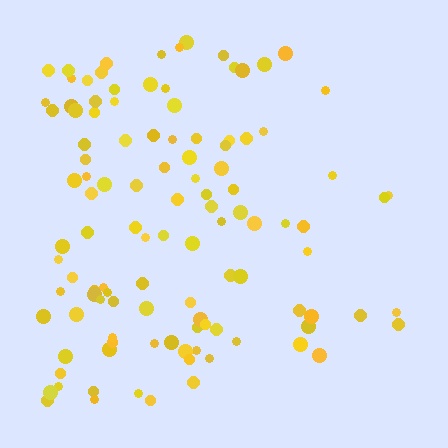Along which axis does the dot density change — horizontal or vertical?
Horizontal.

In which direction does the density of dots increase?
From right to left, with the left side densest.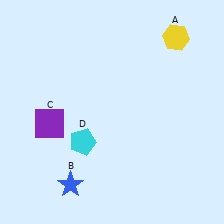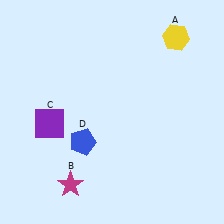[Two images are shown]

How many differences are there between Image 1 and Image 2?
There are 2 differences between the two images.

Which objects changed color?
B changed from blue to magenta. D changed from cyan to blue.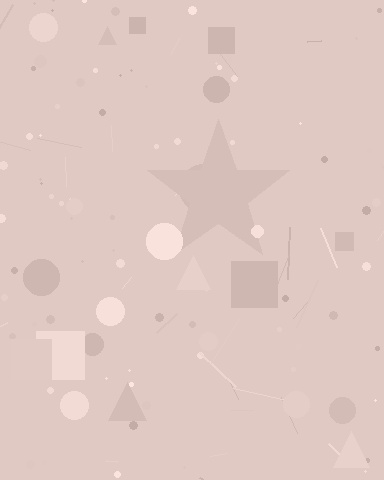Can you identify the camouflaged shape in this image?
The camouflaged shape is a star.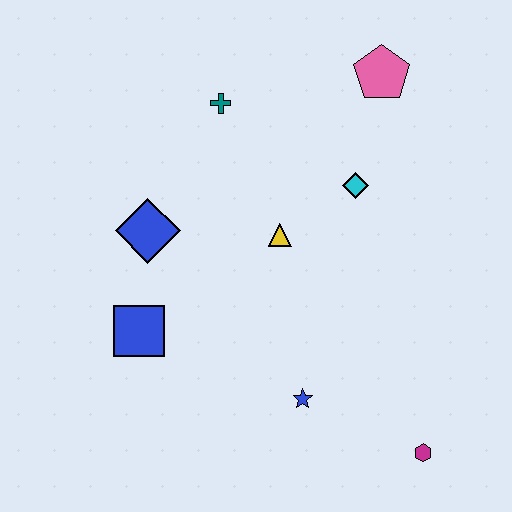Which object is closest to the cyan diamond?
The yellow triangle is closest to the cyan diamond.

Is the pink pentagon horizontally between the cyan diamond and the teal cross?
No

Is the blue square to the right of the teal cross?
No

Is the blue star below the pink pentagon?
Yes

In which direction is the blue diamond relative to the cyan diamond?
The blue diamond is to the left of the cyan diamond.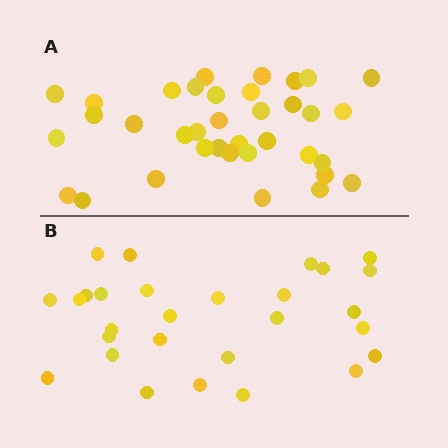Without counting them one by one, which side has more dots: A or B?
Region A (the top region) has more dots.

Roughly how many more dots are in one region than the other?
Region A has roughly 8 or so more dots than region B.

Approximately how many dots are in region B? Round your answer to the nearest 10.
About 30 dots. (The exact count is 28, which rounds to 30.)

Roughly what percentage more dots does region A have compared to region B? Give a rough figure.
About 30% more.